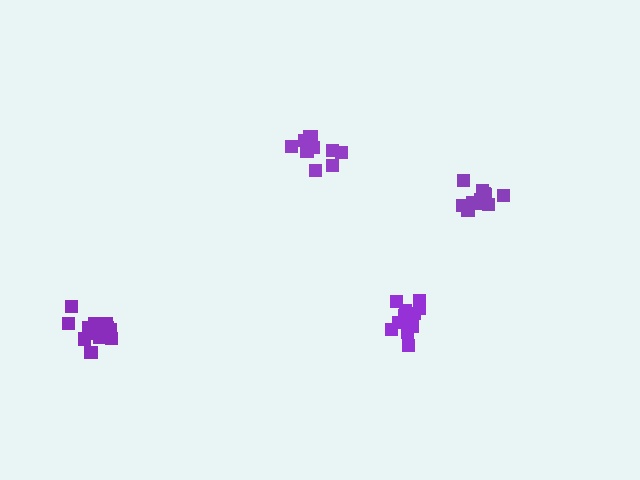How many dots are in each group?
Group 1: 14 dots, Group 2: 12 dots, Group 3: 11 dots, Group 4: 13 dots (50 total).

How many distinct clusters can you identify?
There are 4 distinct clusters.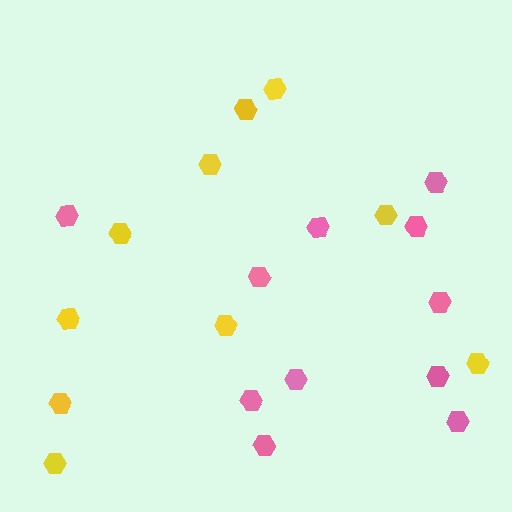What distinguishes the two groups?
There are 2 groups: one group of yellow hexagons (10) and one group of pink hexagons (11).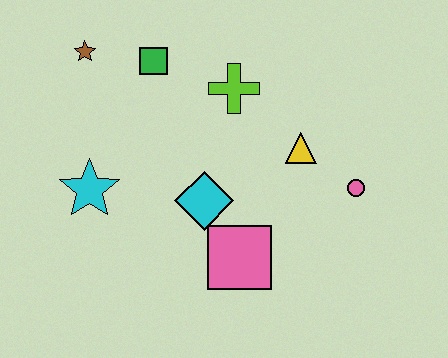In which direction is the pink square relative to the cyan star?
The pink square is to the right of the cyan star.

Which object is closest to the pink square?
The cyan diamond is closest to the pink square.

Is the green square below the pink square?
No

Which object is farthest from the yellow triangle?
The brown star is farthest from the yellow triangle.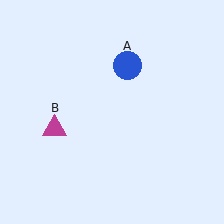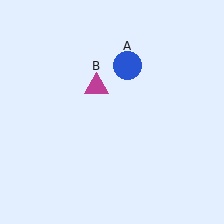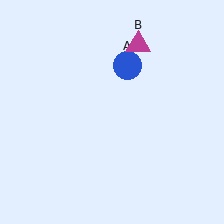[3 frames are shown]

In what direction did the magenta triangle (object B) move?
The magenta triangle (object B) moved up and to the right.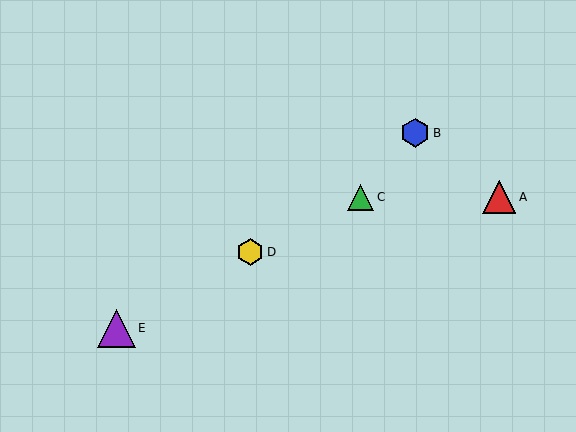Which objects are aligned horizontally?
Objects A, C are aligned horizontally.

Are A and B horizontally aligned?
No, A is at y≈197 and B is at y≈133.